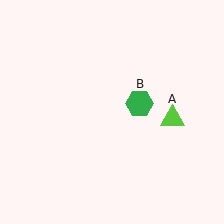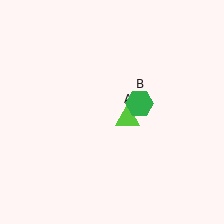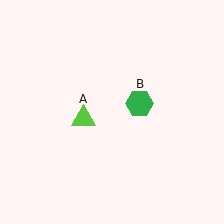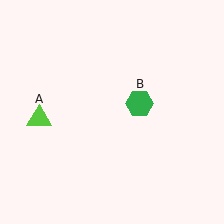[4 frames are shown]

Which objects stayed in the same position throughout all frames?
Green hexagon (object B) remained stationary.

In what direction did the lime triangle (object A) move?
The lime triangle (object A) moved left.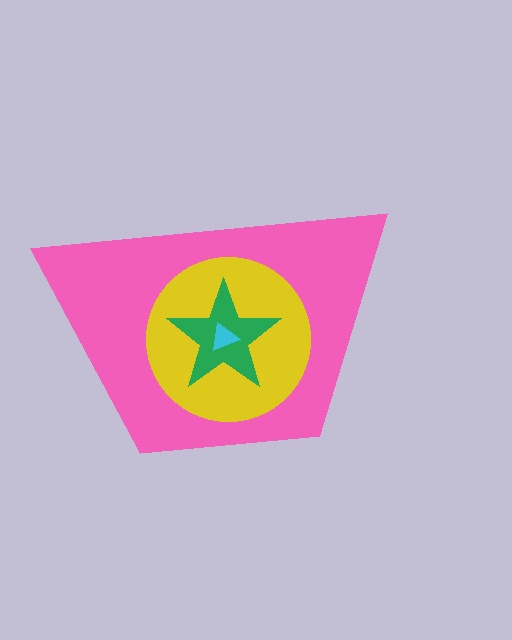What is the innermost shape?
The cyan triangle.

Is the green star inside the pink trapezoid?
Yes.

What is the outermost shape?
The pink trapezoid.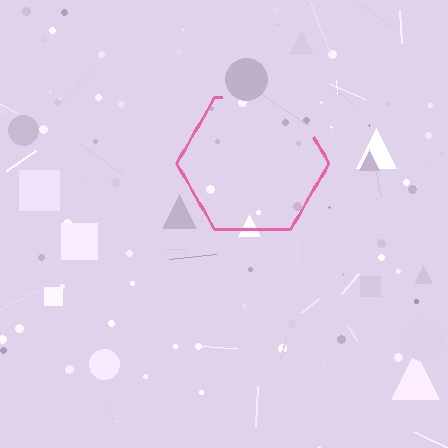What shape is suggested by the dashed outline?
The dashed outline suggests a hexagon.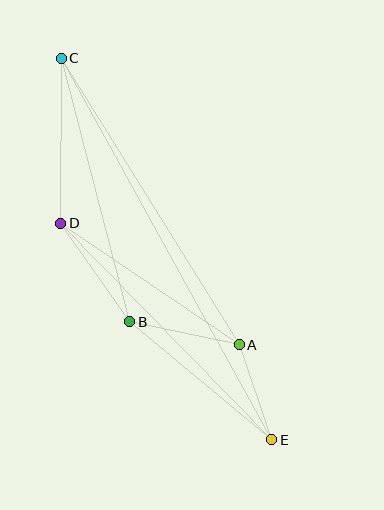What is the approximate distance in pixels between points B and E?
The distance between B and E is approximately 184 pixels.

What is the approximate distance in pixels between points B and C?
The distance between B and C is approximately 272 pixels.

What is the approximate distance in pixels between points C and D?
The distance between C and D is approximately 165 pixels.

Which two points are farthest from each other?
Points C and E are farthest from each other.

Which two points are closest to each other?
Points A and E are closest to each other.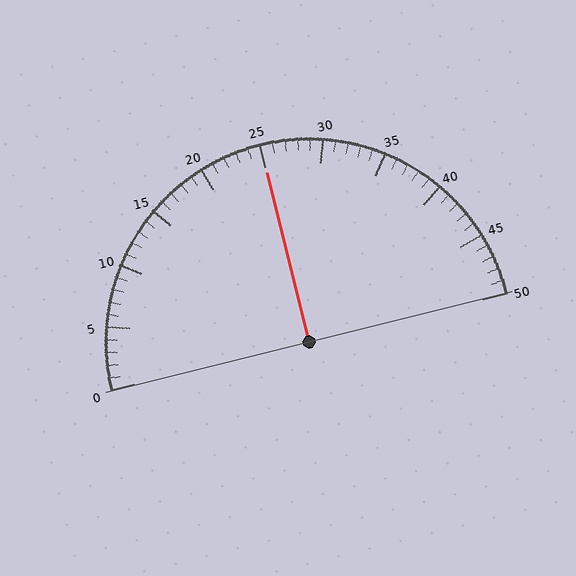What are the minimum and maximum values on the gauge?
The gauge ranges from 0 to 50.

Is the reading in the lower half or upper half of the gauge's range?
The reading is in the upper half of the range (0 to 50).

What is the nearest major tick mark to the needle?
The nearest major tick mark is 25.